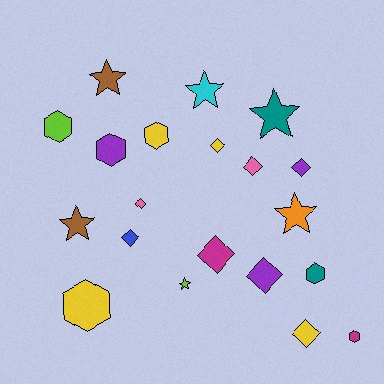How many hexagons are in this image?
There are 6 hexagons.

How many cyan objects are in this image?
There is 1 cyan object.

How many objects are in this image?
There are 20 objects.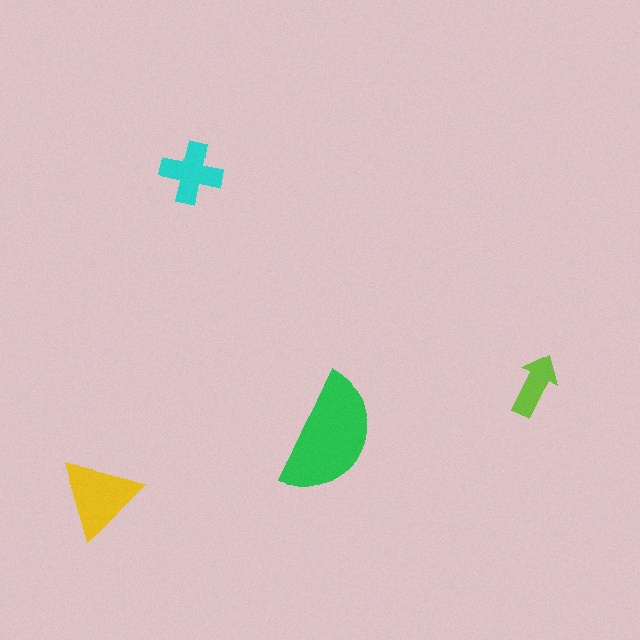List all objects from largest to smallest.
The green semicircle, the yellow triangle, the cyan cross, the lime arrow.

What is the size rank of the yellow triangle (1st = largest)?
2nd.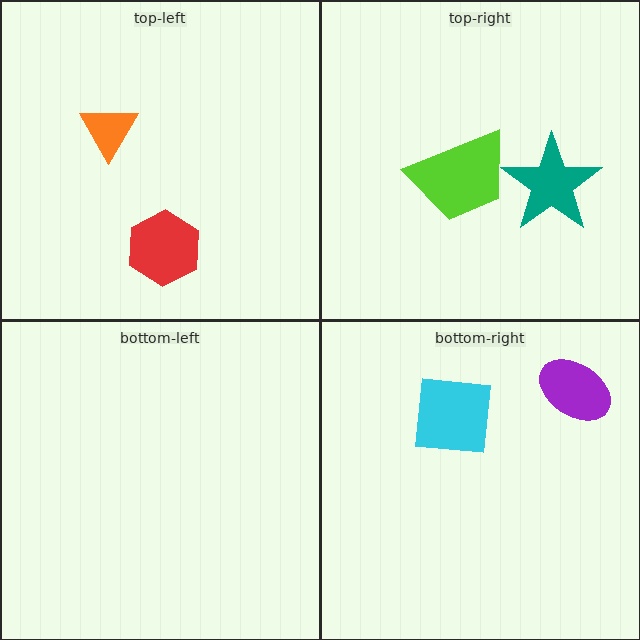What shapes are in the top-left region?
The orange triangle, the red hexagon.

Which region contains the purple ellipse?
The bottom-right region.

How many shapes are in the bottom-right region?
2.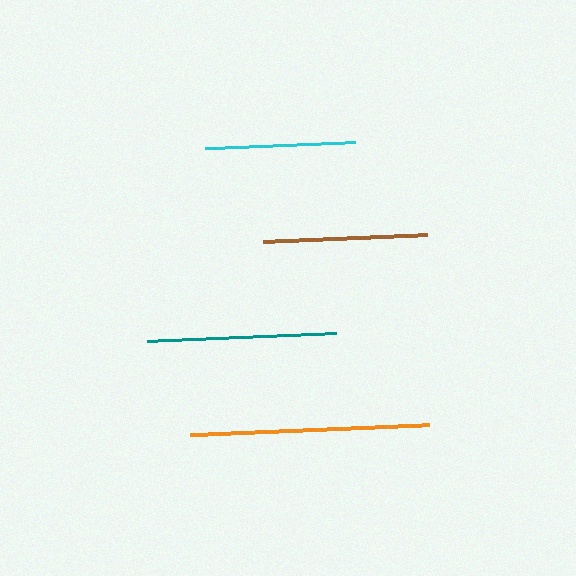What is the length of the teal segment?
The teal segment is approximately 190 pixels long.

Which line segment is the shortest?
The cyan line is the shortest at approximately 150 pixels.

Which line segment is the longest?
The orange line is the longest at approximately 239 pixels.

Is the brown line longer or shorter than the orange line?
The orange line is longer than the brown line.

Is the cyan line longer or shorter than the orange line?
The orange line is longer than the cyan line.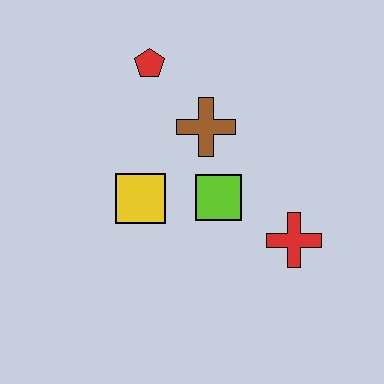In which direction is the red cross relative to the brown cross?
The red cross is below the brown cross.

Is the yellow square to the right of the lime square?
No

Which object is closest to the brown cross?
The lime square is closest to the brown cross.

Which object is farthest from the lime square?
The red pentagon is farthest from the lime square.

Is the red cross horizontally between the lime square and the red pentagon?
No